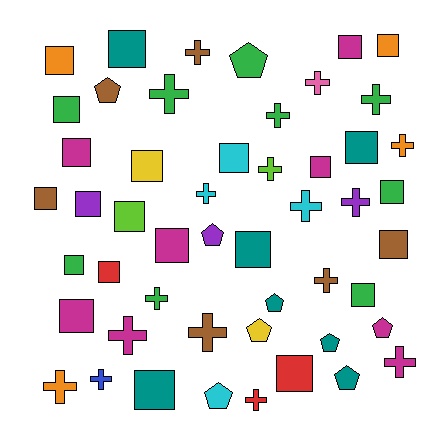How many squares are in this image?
There are 23 squares.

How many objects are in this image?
There are 50 objects.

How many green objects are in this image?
There are 9 green objects.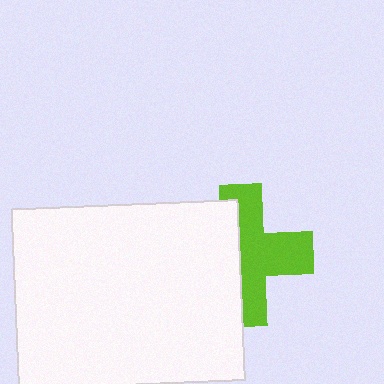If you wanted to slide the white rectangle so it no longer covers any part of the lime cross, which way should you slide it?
Slide it left — that is the most direct way to separate the two shapes.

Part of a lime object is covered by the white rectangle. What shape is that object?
It is a cross.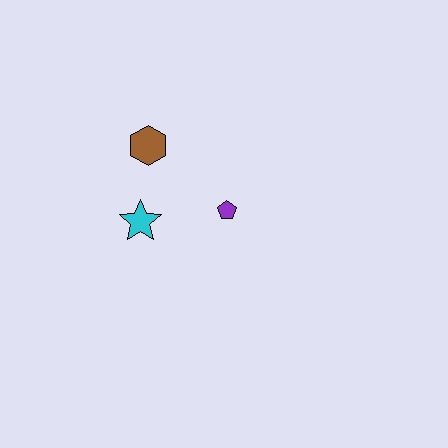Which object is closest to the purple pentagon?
The cyan star is closest to the purple pentagon.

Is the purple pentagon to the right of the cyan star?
Yes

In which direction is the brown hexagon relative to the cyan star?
The brown hexagon is above the cyan star.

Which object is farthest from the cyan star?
The purple pentagon is farthest from the cyan star.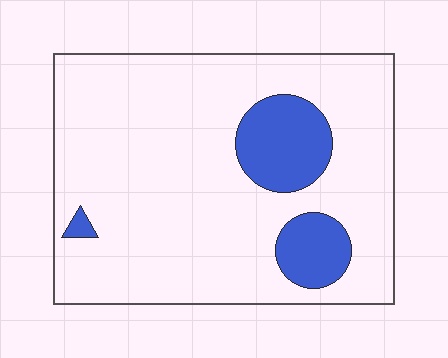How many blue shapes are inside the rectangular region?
3.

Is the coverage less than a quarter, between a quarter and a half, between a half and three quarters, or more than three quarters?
Less than a quarter.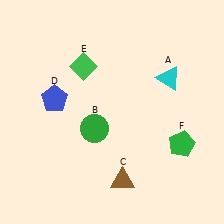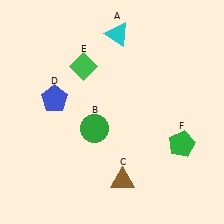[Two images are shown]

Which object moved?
The cyan triangle (A) moved left.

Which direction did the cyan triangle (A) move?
The cyan triangle (A) moved left.